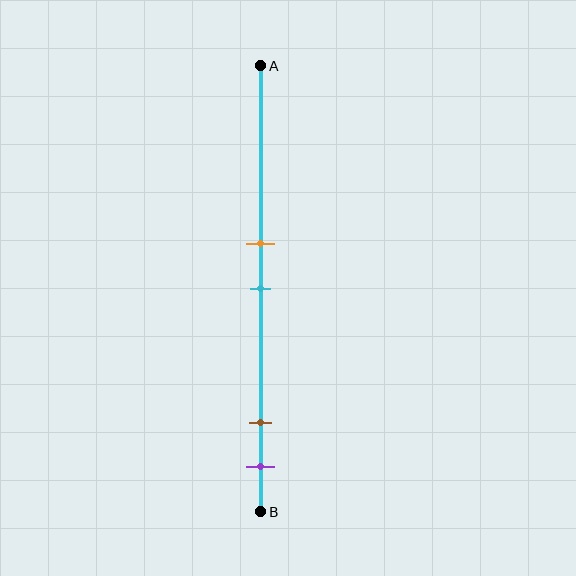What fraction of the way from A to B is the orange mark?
The orange mark is approximately 40% (0.4) of the way from A to B.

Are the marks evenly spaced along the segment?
No, the marks are not evenly spaced.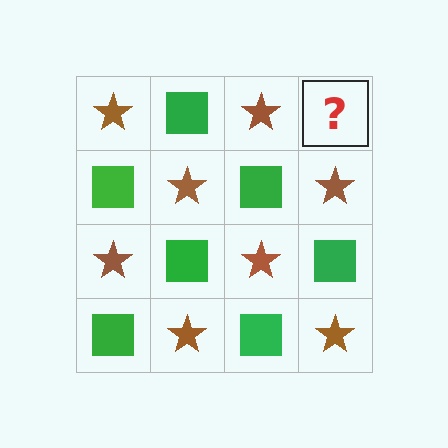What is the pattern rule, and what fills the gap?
The rule is that it alternates brown star and green square in a checkerboard pattern. The gap should be filled with a green square.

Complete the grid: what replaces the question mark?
The question mark should be replaced with a green square.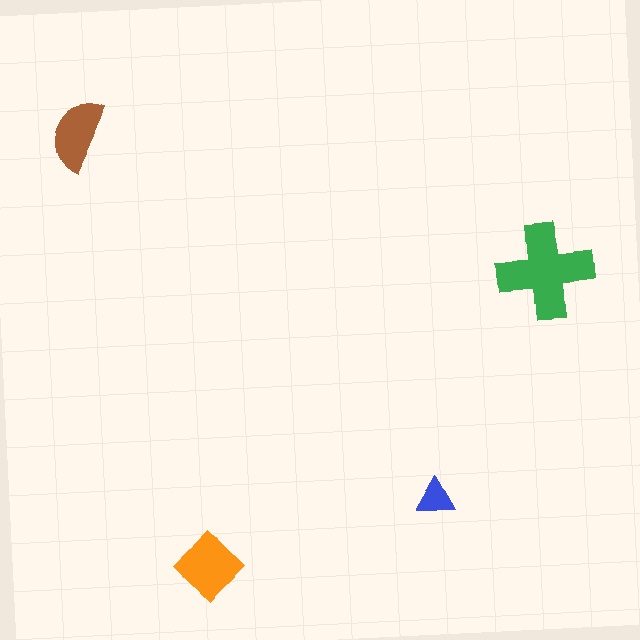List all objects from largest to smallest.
The green cross, the orange diamond, the brown semicircle, the blue triangle.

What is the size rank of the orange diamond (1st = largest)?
2nd.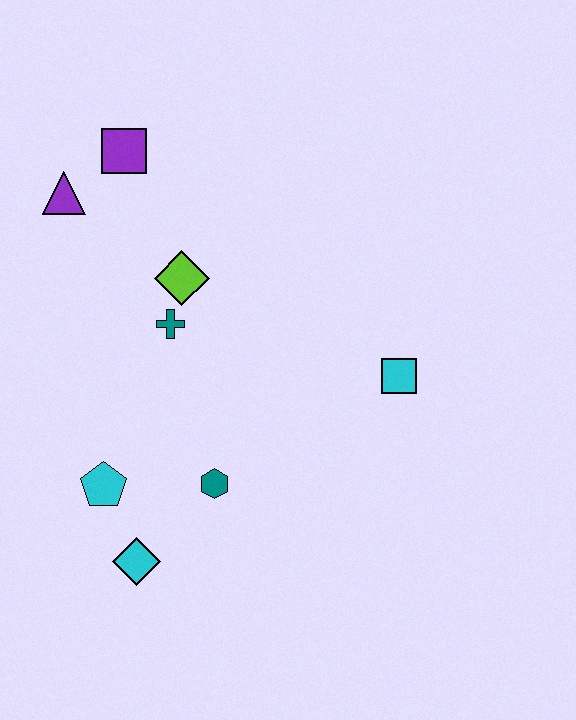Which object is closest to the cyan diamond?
The cyan pentagon is closest to the cyan diamond.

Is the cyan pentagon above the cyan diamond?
Yes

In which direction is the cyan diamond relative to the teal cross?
The cyan diamond is below the teal cross.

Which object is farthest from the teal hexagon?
The purple square is farthest from the teal hexagon.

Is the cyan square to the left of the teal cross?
No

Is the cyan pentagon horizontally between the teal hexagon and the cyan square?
No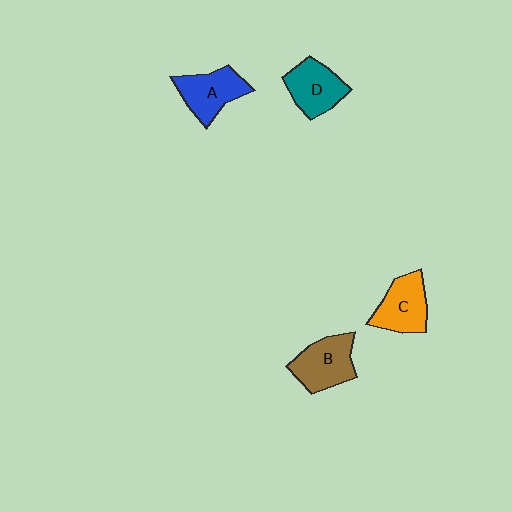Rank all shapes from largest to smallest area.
From largest to smallest: B (brown), C (orange), A (blue), D (teal).